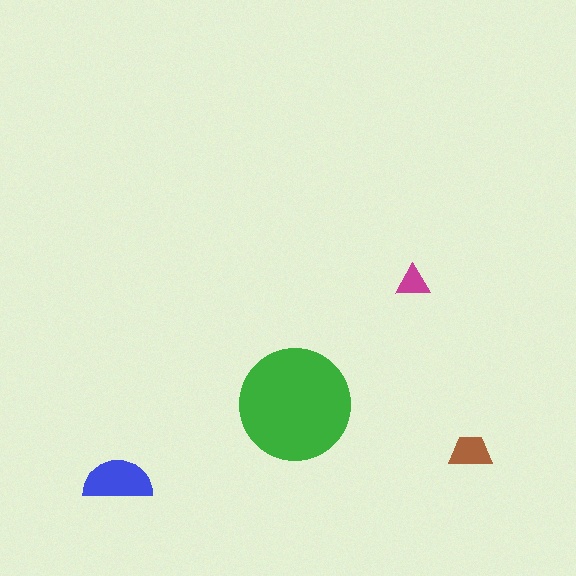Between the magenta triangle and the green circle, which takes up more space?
The green circle.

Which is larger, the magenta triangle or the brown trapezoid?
The brown trapezoid.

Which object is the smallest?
The magenta triangle.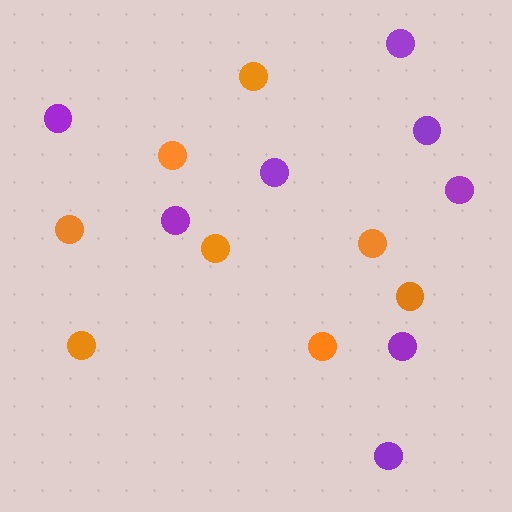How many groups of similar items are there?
There are 2 groups: one group of orange circles (8) and one group of purple circles (8).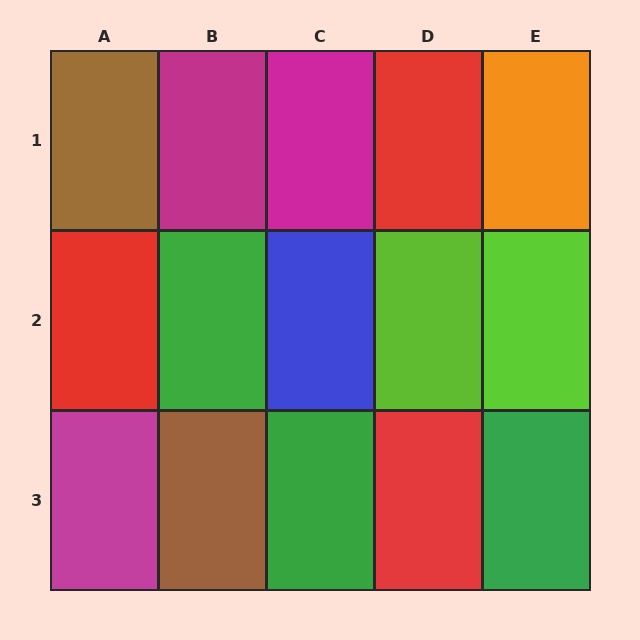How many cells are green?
3 cells are green.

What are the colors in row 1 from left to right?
Brown, magenta, magenta, red, orange.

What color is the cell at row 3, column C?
Green.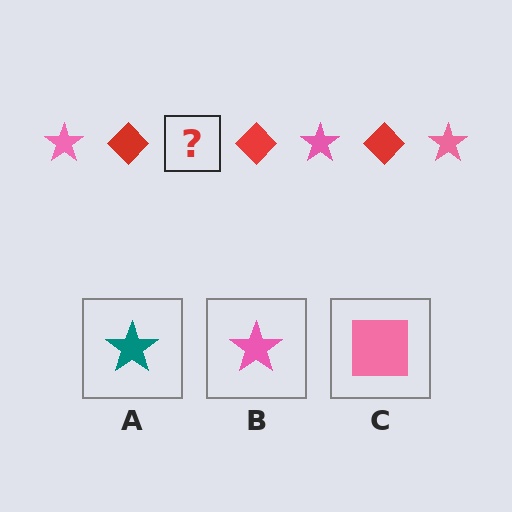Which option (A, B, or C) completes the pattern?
B.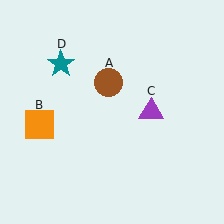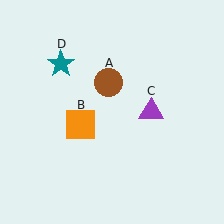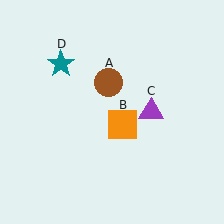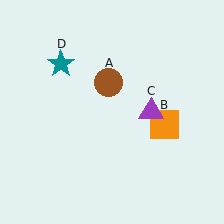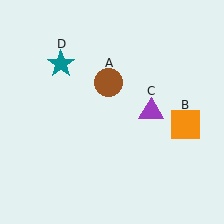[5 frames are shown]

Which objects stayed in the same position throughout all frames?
Brown circle (object A) and purple triangle (object C) and teal star (object D) remained stationary.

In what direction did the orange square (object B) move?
The orange square (object B) moved right.